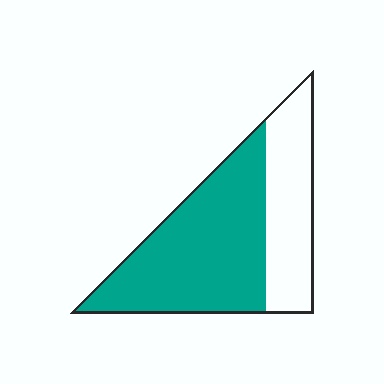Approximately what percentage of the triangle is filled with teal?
Approximately 65%.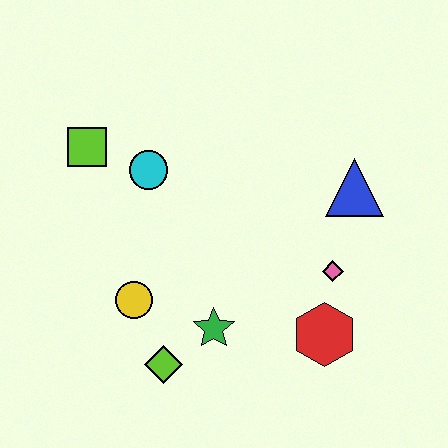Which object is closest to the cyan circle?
The lime square is closest to the cyan circle.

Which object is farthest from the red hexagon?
The lime square is farthest from the red hexagon.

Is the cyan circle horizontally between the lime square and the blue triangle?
Yes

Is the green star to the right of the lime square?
Yes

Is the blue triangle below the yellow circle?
No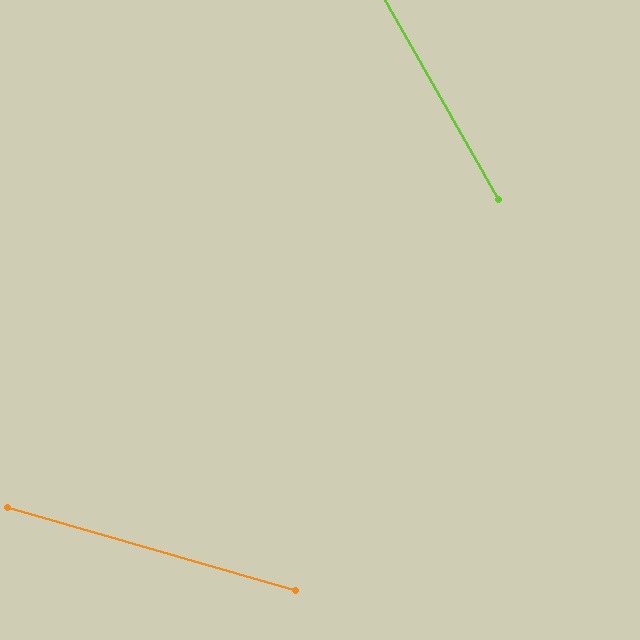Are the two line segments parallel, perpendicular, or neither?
Neither parallel nor perpendicular — they differ by about 45°.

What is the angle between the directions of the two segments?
Approximately 45 degrees.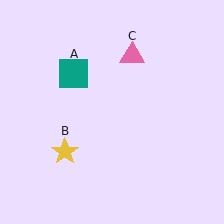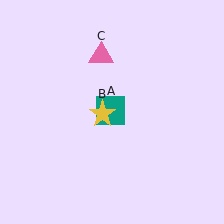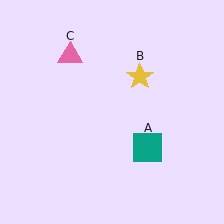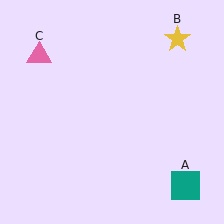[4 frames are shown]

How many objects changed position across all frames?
3 objects changed position: teal square (object A), yellow star (object B), pink triangle (object C).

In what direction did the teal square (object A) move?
The teal square (object A) moved down and to the right.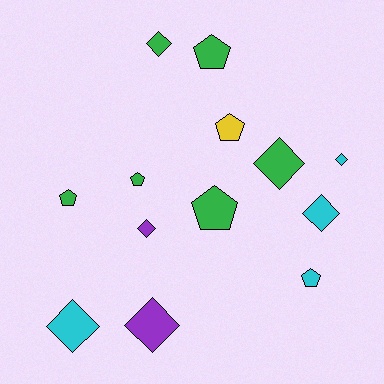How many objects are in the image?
There are 13 objects.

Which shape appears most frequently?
Diamond, with 7 objects.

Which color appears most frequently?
Green, with 6 objects.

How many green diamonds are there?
There are 2 green diamonds.